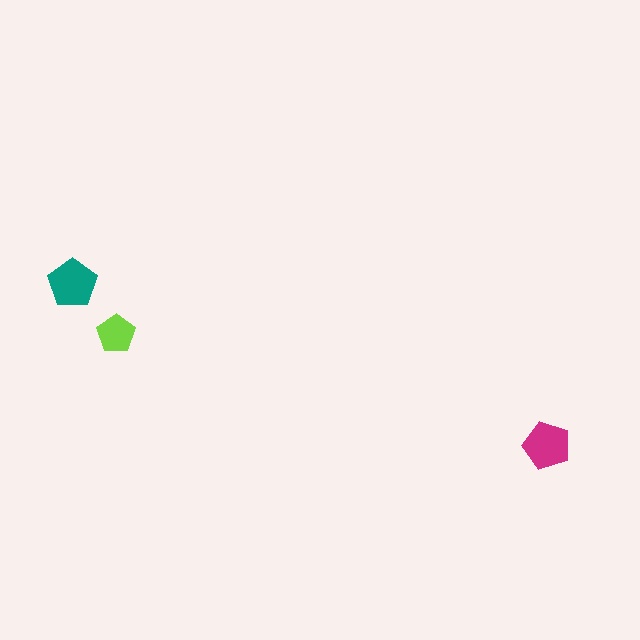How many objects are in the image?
There are 3 objects in the image.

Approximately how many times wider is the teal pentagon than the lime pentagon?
About 1.5 times wider.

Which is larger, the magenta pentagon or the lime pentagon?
The magenta one.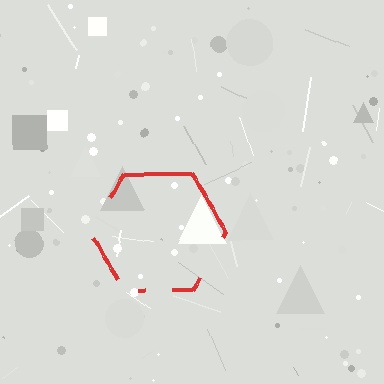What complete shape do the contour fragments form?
The contour fragments form a hexagon.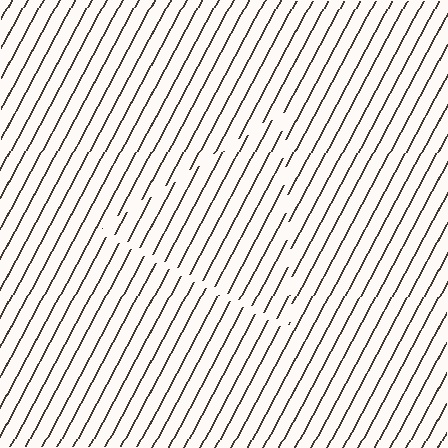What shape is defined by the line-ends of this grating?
An illusory triangle. The interior of the shape contains the same grating, shifted by half a period — the contour is defined by the phase discontinuity where line-ends from the inner and outer gratings abut.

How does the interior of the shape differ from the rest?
The interior of the shape contains the same grating, shifted by half a period — the contour is defined by the phase discontinuity where line-ends from the inner and outer gratings abut.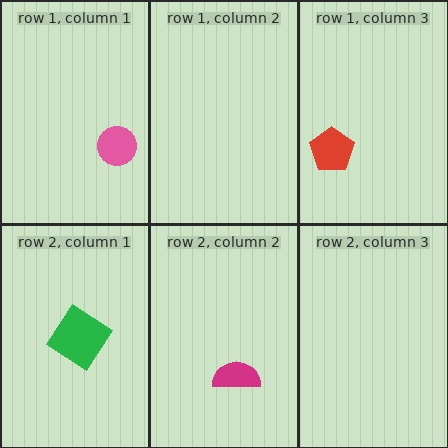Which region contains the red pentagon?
The row 1, column 3 region.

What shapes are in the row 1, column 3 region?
The red pentagon.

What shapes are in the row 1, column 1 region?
The pink circle.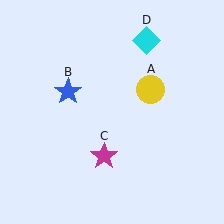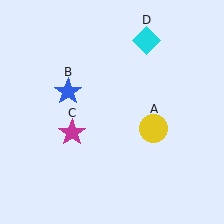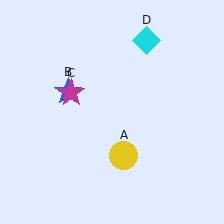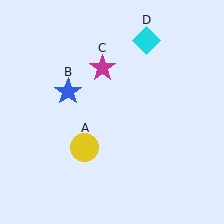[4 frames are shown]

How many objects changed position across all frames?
2 objects changed position: yellow circle (object A), magenta star (object C).